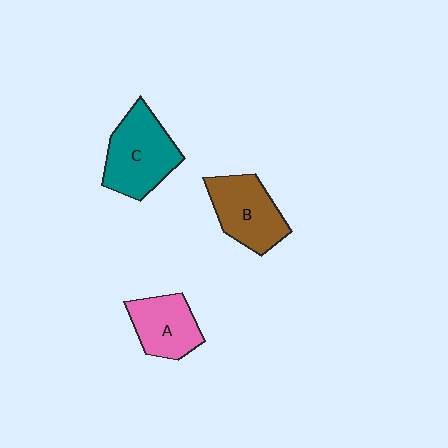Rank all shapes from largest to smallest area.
From largest to smallest: C (teal), B (brown), A (pink).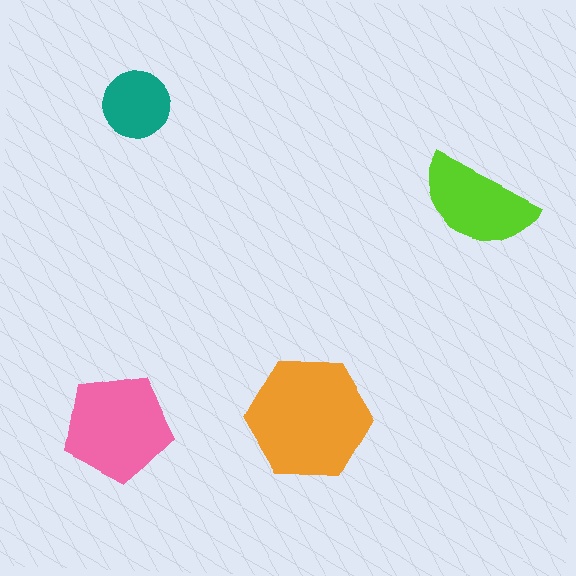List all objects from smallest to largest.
The teal circle, the lime semicircle, the pink pentagon, the orange hexagon.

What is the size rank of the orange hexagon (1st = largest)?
1st.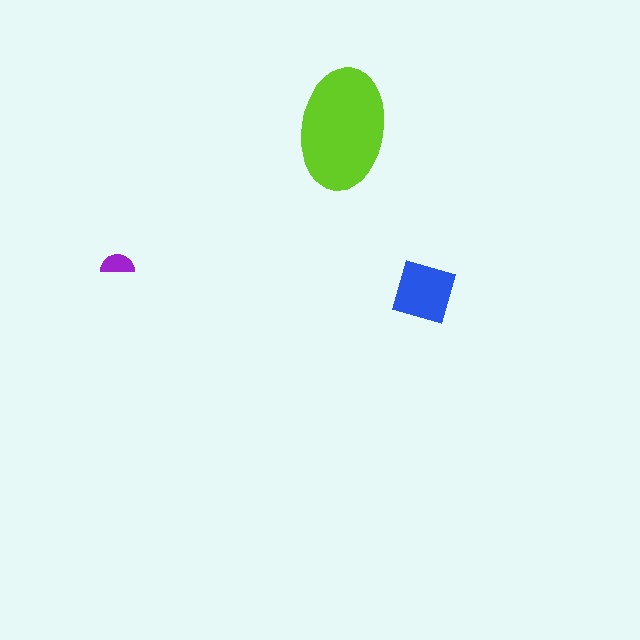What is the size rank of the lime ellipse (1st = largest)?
1st.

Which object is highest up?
The lime ellipse is topmost.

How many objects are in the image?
There are 3 objects in the image.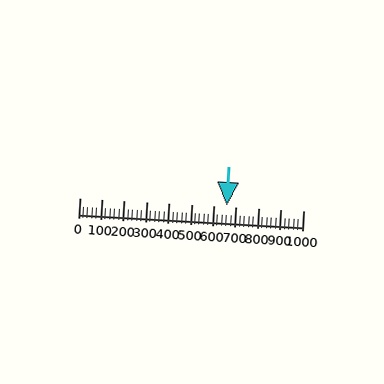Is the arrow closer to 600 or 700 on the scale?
The arrow is closer to 700.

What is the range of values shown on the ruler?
The ruler shows values from 0 to 1000.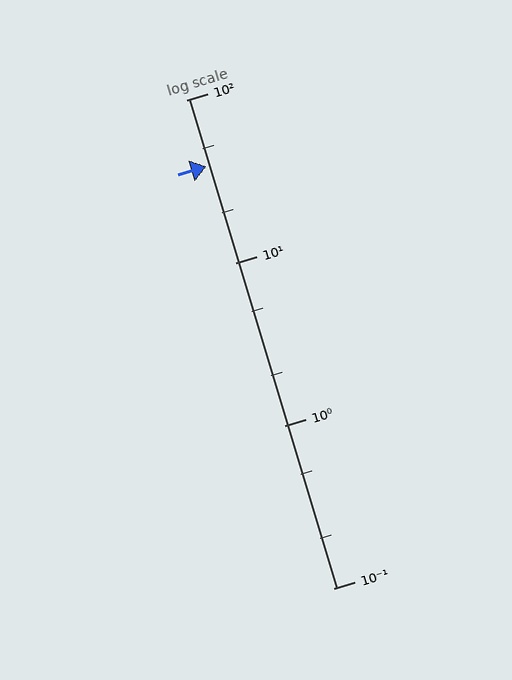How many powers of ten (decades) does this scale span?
The scale spans 3 decades, from 0.1 to 100.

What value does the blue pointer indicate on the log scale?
The pointer indicates approximately 39.